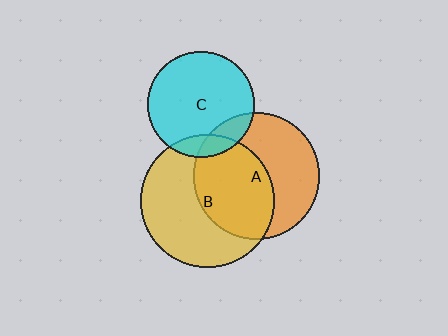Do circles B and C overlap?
Yes.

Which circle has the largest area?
Circle B (yellow).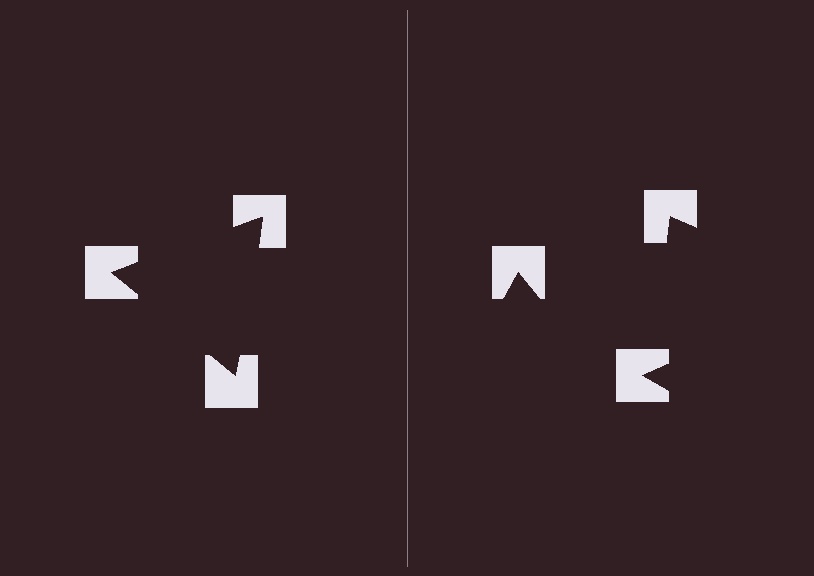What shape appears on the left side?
An illusory triangle.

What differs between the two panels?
The notched squares are positioned identically on both sides; only the wedge orientations differ. On the left they align to a triangle; on the right they are misaligned.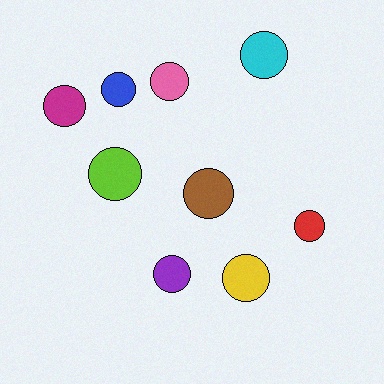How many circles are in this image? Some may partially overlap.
There are 9 circles.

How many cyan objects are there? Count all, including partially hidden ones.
There is 1 cyan object.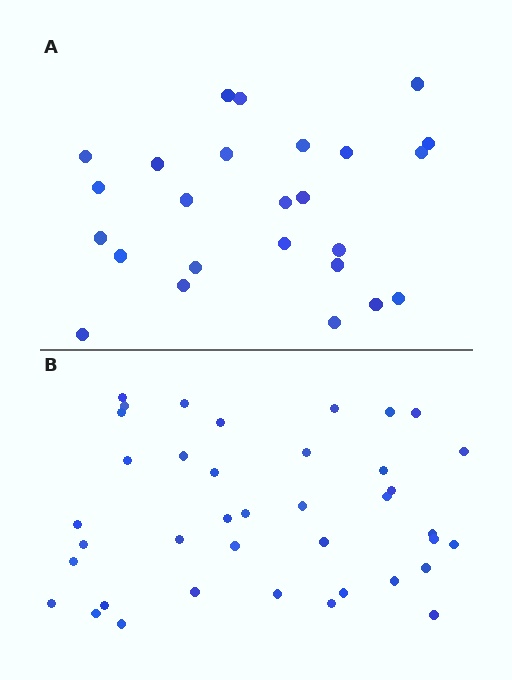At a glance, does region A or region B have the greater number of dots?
Region B (the bottom region) has more dots.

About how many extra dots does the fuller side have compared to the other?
Region B has approximately 15 more dots than region A.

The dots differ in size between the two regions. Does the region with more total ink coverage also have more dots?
No. Region A has more total ink coverage because its dots are larger, but region B actually contains more individual dots. Total area can be misleading — the number of items is what matters here.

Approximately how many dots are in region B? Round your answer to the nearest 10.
About 40 dots. (The exact count is 39, which rounds to 40.)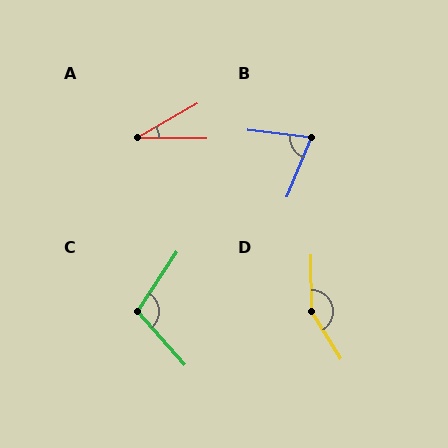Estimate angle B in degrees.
Approximately 74 degrees.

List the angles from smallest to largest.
A (31°), B (74°), C (105°), D (148°).